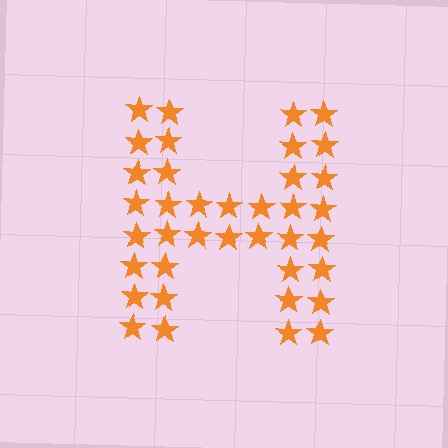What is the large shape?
The large shape is the letter H.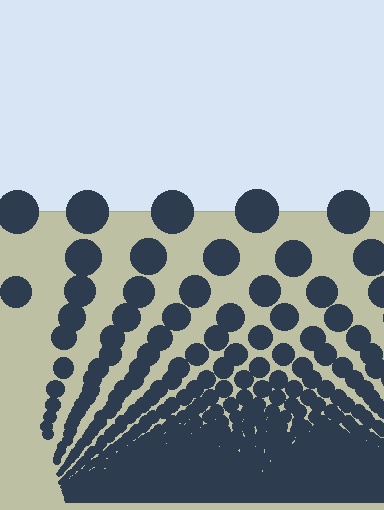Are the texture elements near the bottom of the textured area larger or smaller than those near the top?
Smaller. The gradient is inverted — elements near the bottom are smaller and denser.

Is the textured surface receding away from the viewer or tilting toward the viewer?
The surface appears to tilt toward the viewer. Texture elements get larger and sparser toward the top.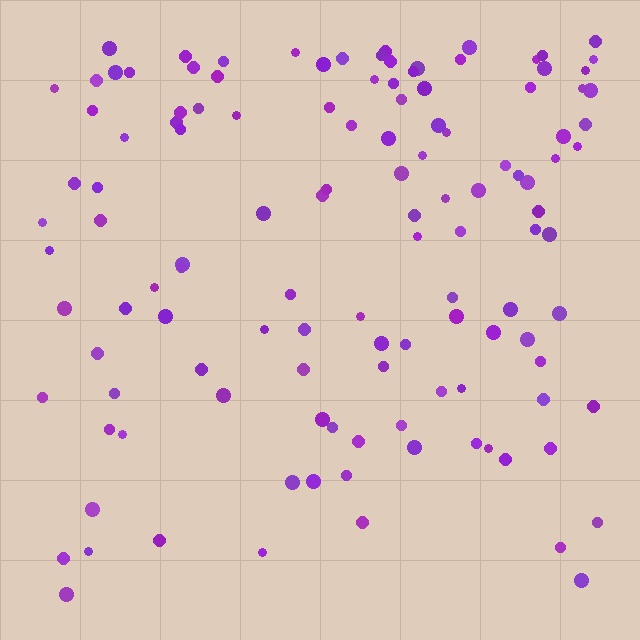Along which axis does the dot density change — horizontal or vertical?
Vertical.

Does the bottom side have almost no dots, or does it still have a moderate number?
Still a moderate number, just noticeably fewer than the top.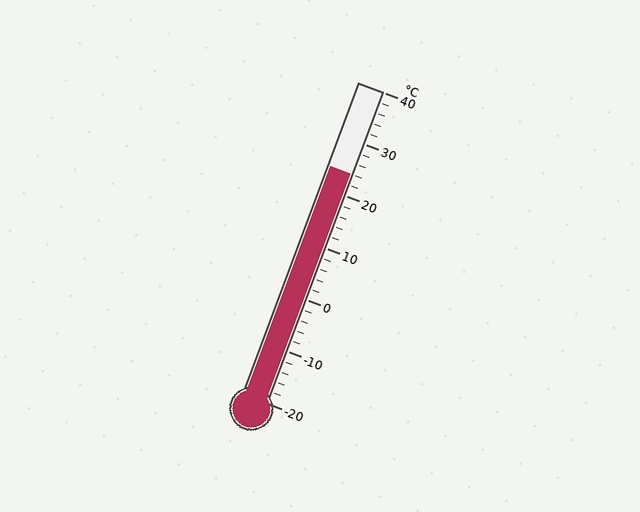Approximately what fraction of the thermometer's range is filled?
The thermometer is filled to approximately 75% of its range.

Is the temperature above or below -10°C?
The temperature is above -10°C.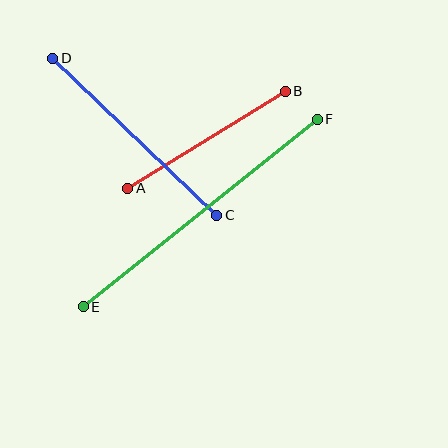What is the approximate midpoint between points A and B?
The midpoint is at approximately (207, 140) pixels.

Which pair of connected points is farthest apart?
Points E and F are farthest apart.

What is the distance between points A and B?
The distance is approximately 185 pixels.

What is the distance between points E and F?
The distance is approximately 300 pixels.